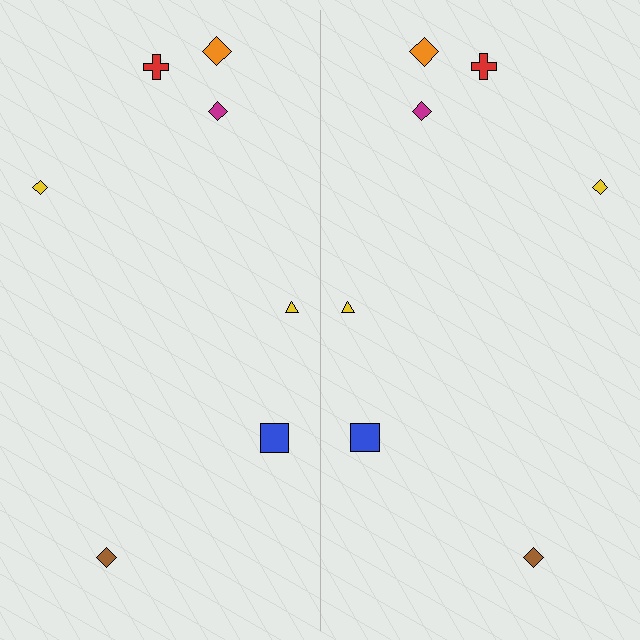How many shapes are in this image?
There are 14 shapes in this image.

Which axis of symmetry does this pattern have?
The pattern has a vertical axis of symmetry running through the center of the image.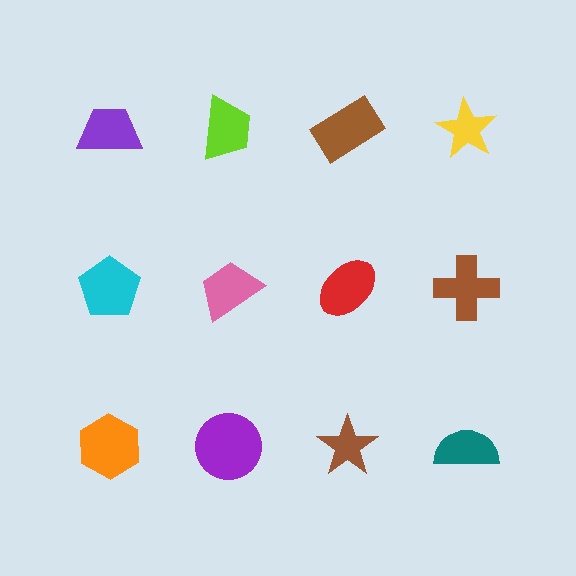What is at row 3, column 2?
A purple circle.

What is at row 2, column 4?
A brown cross.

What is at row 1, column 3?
A brown rectangle.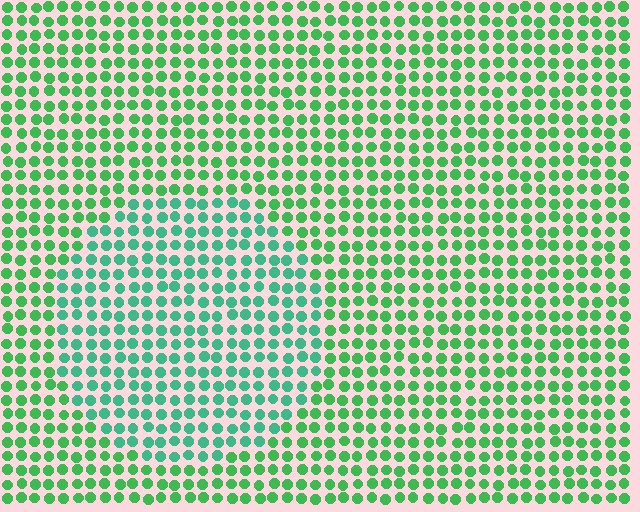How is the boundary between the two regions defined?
The boundary is defined purely by a slight shift in hue (about 27 degrees). Spacing, size, and orientation are identical on both sides.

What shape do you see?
I see a circle.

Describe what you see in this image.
The image is filled with small green elements in a uniform arrangement. A circle-shaped region is visible where the elements are tinted to a slightly different hue, forming a subtle color boundary.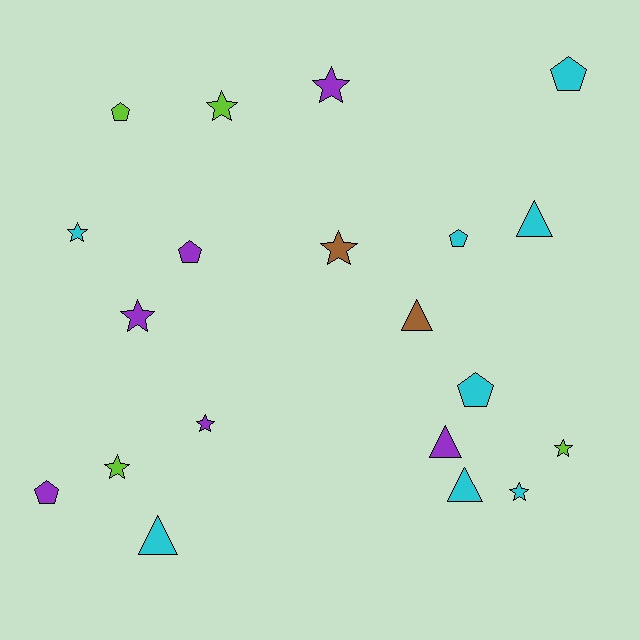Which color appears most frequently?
Cyan, with 8 objects.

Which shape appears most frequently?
Star, with 9 objects.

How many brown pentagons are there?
There are no brown pentagons.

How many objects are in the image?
There are 20 objects.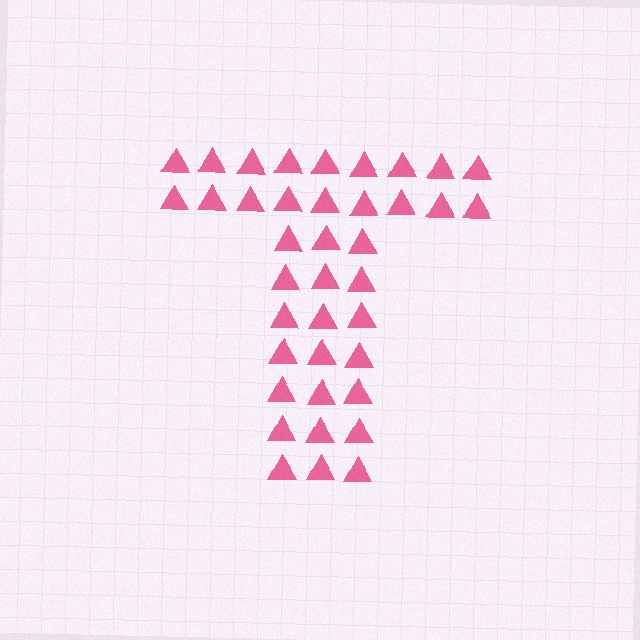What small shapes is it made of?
It is made of small triangles.